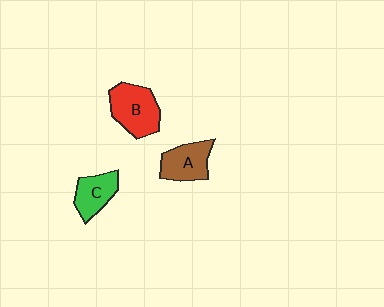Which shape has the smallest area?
Shape C (green).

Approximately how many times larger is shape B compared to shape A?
Approximately 1.3 times.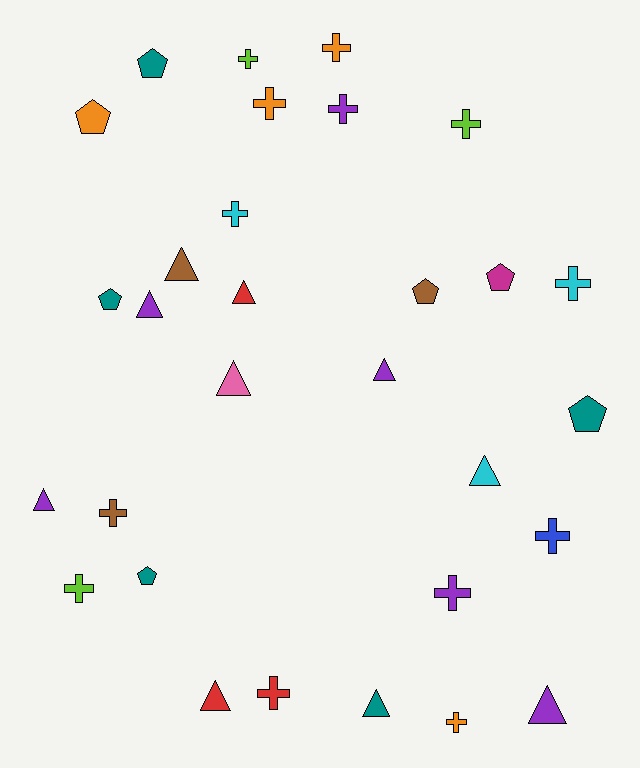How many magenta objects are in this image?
There is 1 magenta object.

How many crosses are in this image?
There are 13 crosses.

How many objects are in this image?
There are 30 objects.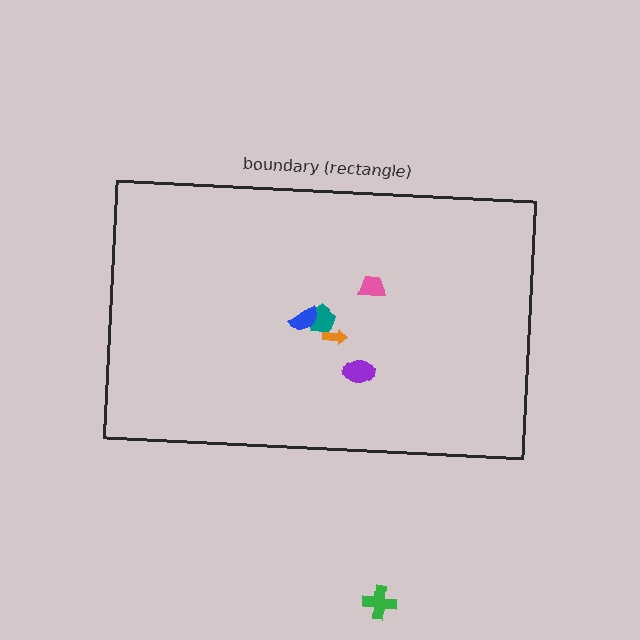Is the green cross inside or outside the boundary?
Outside.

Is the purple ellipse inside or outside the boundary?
Inside.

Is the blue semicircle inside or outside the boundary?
Inside.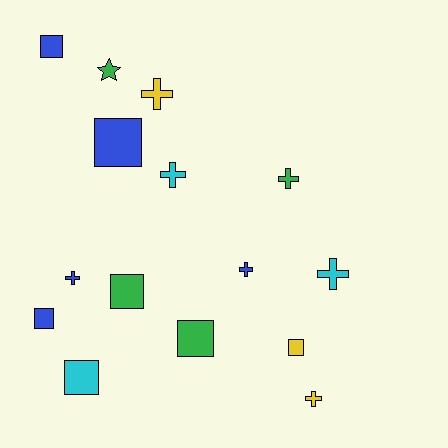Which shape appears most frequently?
Square, with 7 objects.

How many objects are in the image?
There are 15 objects.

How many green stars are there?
There is 1 green star.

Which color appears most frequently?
Blue, with 5 objects.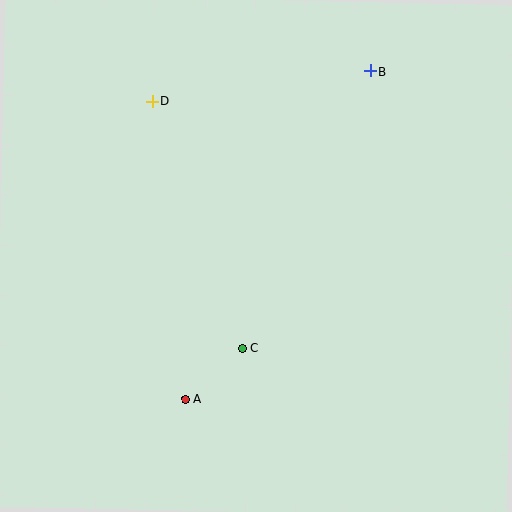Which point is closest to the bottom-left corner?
Point A is closest to the bottom-left corner.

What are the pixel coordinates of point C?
Point C is at (243, 348).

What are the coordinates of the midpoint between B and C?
The midpoint between B and C is at (306, 209).